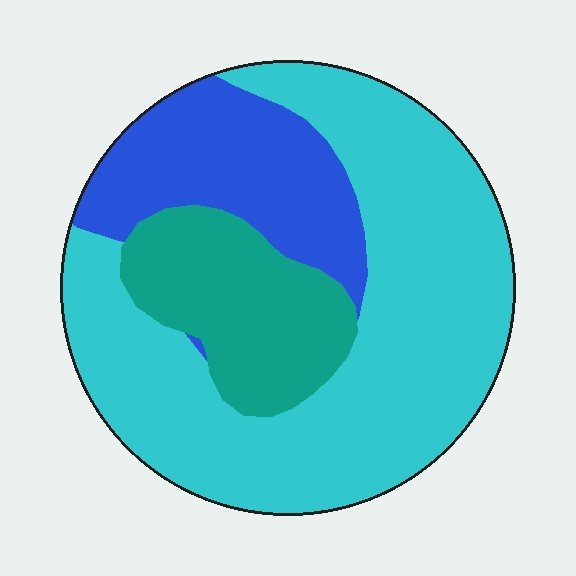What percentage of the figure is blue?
Blue covers 21% of the figure.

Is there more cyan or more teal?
Cyan.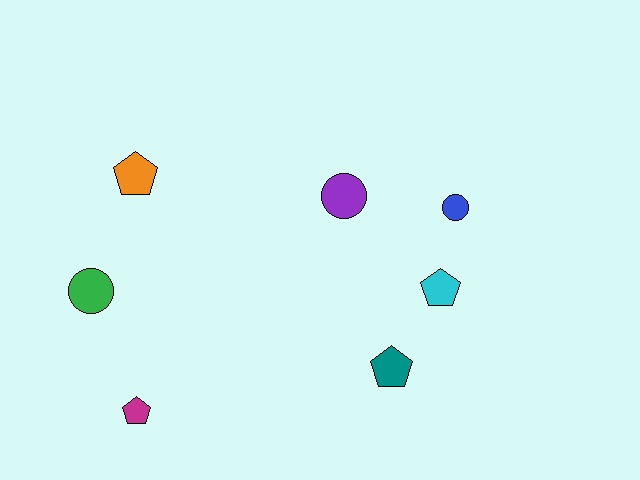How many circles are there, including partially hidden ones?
There are 3 circles.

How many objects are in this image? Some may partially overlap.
There are 7 objects.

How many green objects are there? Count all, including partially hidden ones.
There is 1 green object.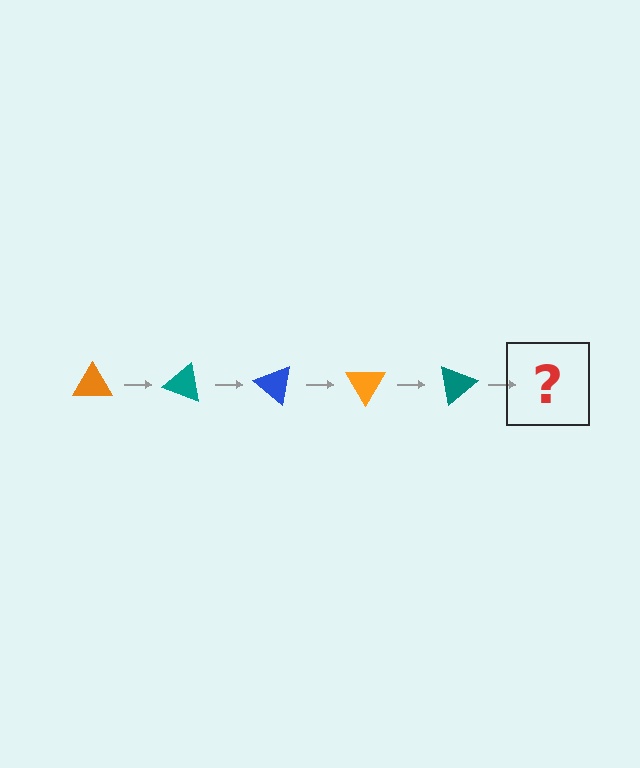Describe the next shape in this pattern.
It should be a blue triangle, rotated 100 degrees from the start.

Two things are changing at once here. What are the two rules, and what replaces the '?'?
The two rules are that it rotates 20 degrees each step and the color cycles through orange, teal, and blue. The '?' should be a blue triangle, rotated 100 degrees from the start.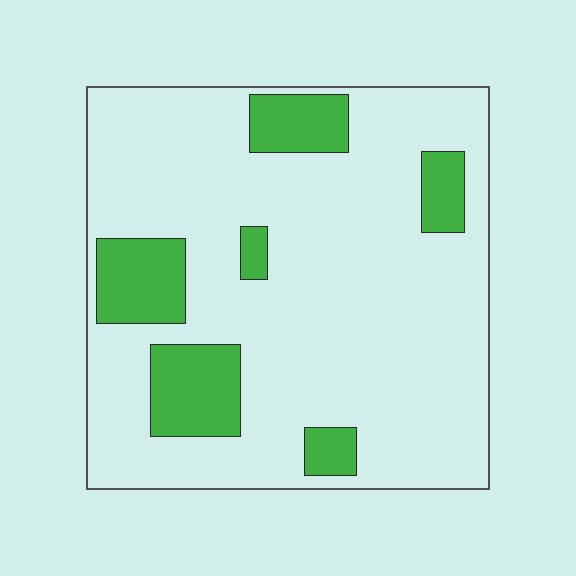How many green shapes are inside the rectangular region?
6.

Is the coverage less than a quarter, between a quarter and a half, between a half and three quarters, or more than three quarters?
Less than a quarter.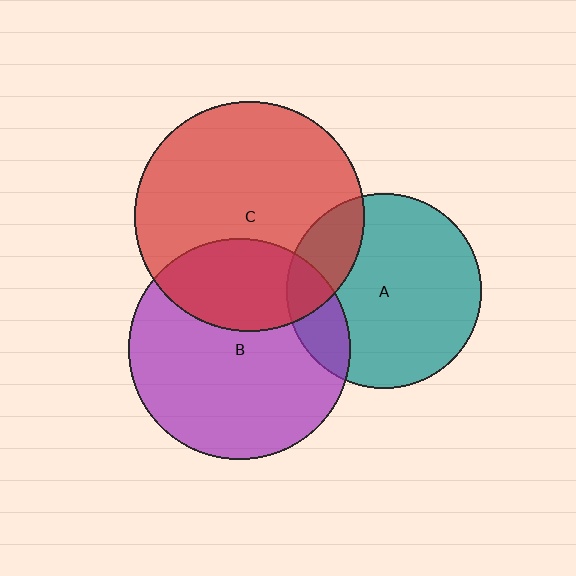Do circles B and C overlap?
Yes.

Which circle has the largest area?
Circle C (red).